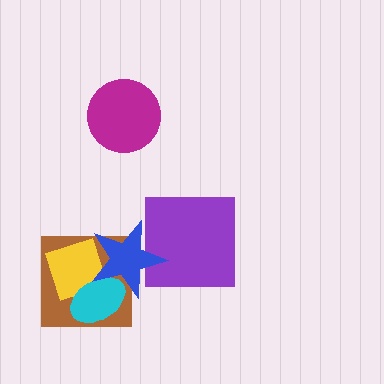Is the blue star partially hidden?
No, no other shape covers it.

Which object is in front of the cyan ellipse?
The blue star is in front of the cyan ellipse.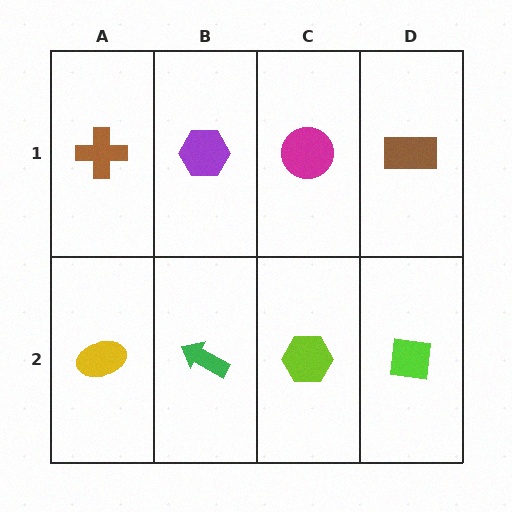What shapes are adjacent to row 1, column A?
A yellow ellipse (row 2, column A), a purple hexagon (row 1, column B).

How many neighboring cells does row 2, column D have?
2.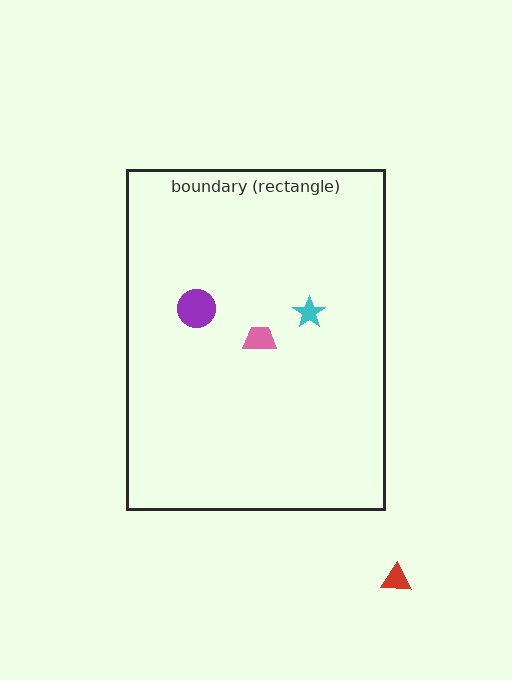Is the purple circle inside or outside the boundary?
Inside.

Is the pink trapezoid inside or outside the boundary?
Inside.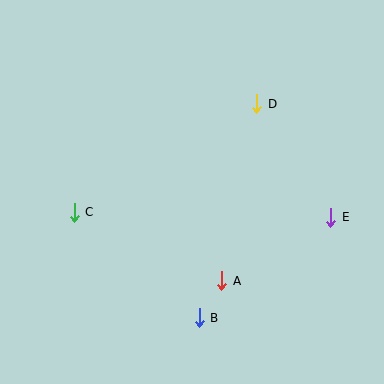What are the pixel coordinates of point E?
Point E is at (331, 217).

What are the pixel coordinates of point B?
Point B is at (199, 318).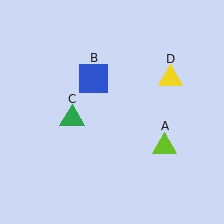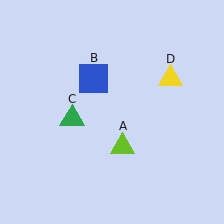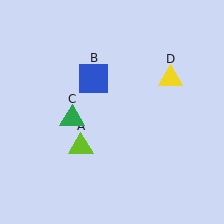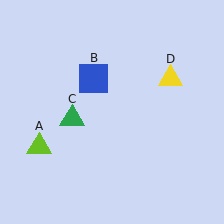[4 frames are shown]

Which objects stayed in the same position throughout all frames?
Blue square (object B) and green triangle (object C) and yellow triangle (object D) remained stationary.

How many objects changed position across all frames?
1 object changed position: lime triangle (object A).